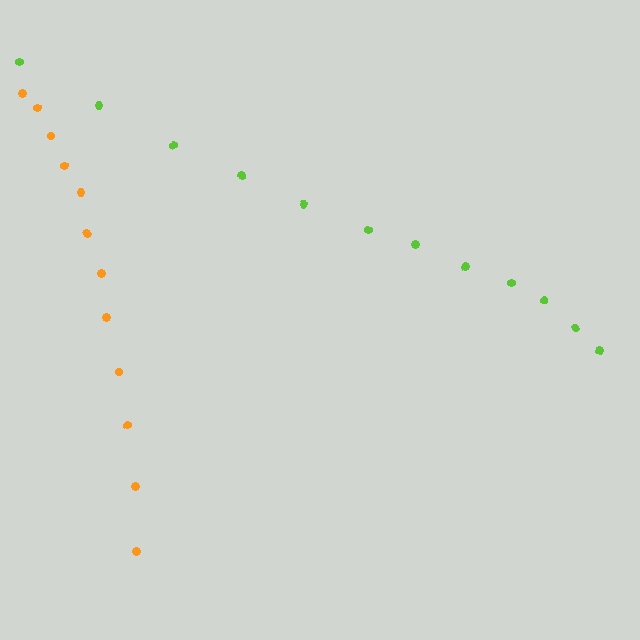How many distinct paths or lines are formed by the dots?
There are 2 distinct paths.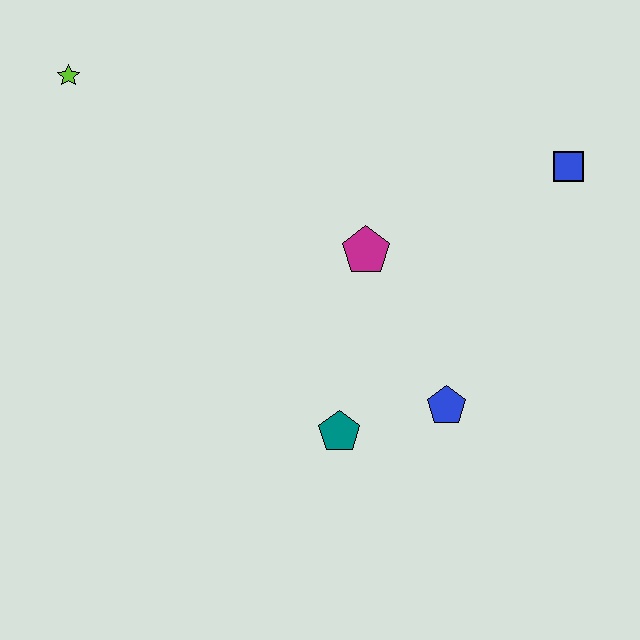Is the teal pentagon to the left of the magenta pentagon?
Yes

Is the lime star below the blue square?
No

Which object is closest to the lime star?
The magenta pentagon is closest to the lime star.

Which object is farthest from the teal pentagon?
The lime star is farthest from the teal pentagon.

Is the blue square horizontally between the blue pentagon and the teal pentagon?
No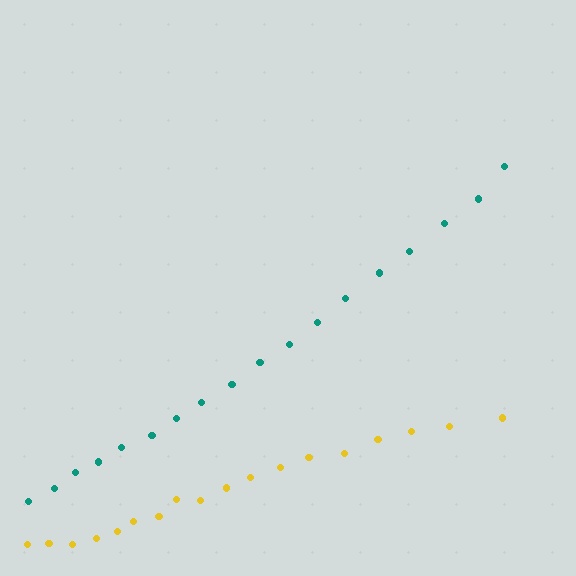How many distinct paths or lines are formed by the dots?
There are 2 distinct paths.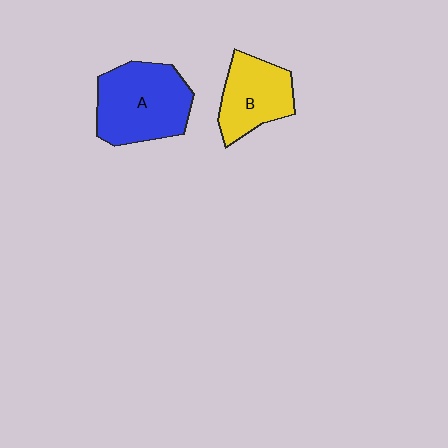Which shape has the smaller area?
Shape B (yellow).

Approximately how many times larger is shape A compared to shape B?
Approximately 1.4 times.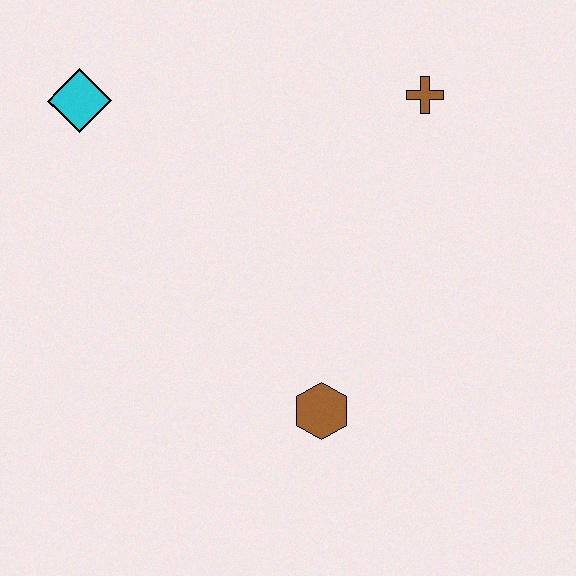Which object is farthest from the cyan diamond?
The brown hexagon is farthest from the cyan diamond.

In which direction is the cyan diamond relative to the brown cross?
The cyan diamond is to the left of the brown cross.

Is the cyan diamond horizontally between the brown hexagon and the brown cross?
No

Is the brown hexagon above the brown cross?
No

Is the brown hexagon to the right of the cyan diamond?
Yes